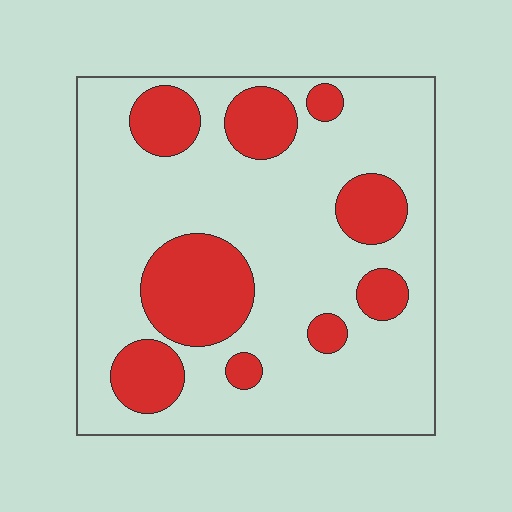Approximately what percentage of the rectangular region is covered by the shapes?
Approximately 25%.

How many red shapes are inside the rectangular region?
9.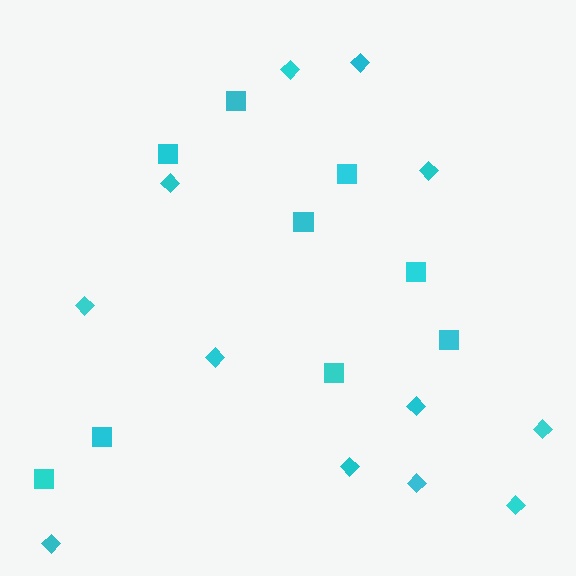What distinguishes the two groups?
There are 2 groups: one group of diamonds (12) and one group of squares (9).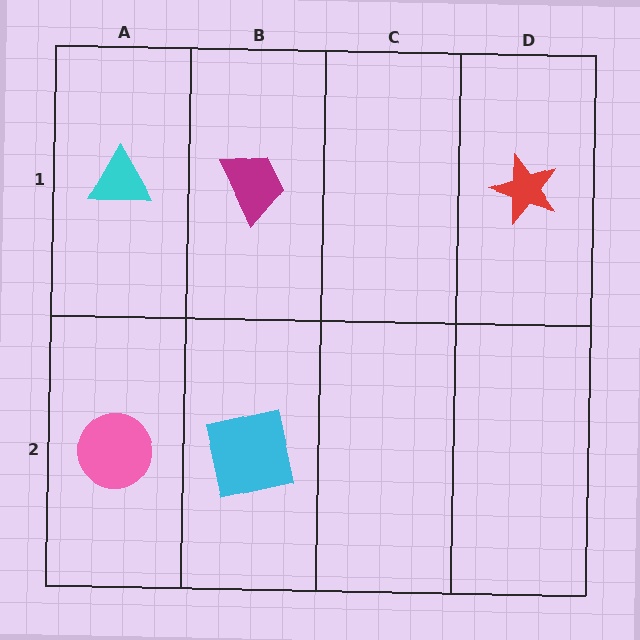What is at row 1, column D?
A red star.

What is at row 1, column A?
A cyan triangle.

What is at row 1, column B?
A magenta trapezoid.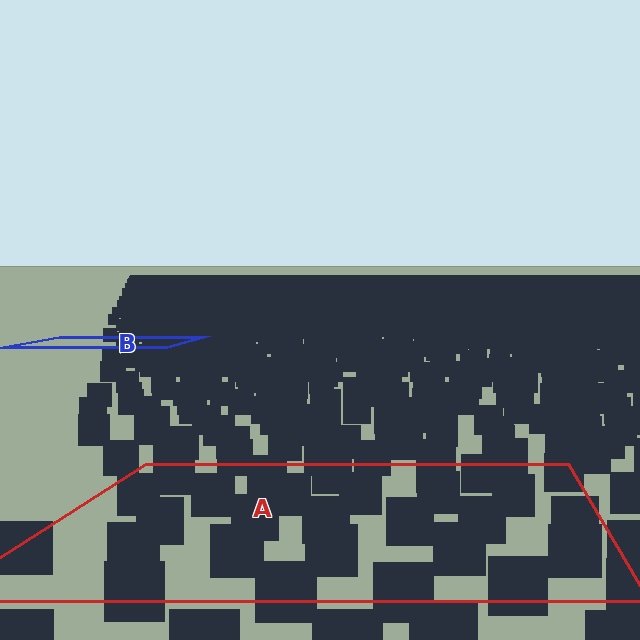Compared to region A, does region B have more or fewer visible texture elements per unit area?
Region B has more texture elements per unit area — they are packed more densely because it is farther away.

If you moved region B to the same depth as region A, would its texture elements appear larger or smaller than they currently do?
They would appear larger. At a closer depth, the same texture elements are projected at a bigger on-screen size.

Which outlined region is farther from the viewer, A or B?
Region B is farther from the viewer — the texture elements inside it appear smaller and more densely packed.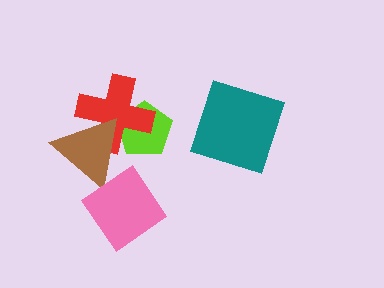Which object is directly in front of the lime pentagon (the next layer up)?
The red cross is directly in front of the lime pentagon.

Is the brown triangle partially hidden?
No, no other shape covers it.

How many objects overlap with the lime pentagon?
2 objects overlap with the lime pentagon.